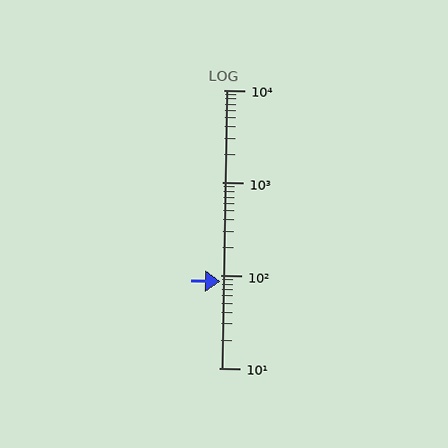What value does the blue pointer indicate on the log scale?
The pointer indicates approximately 85.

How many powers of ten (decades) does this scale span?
The scale spans 3 decades, from 10 to 10000.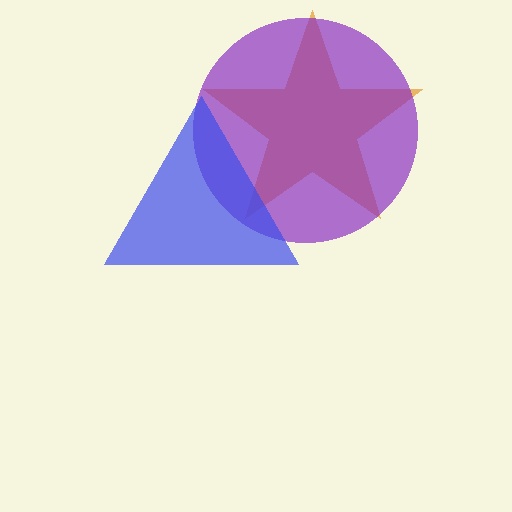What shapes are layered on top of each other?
The layered shapes are: an orange star, a purple circle, a blue triangle.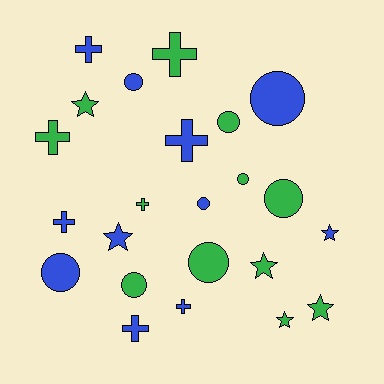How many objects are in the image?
There are 23 objects.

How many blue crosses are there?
There are 5 blue crosses.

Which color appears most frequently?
Green, with 12 objects.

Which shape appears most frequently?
Circle, with 9 objects.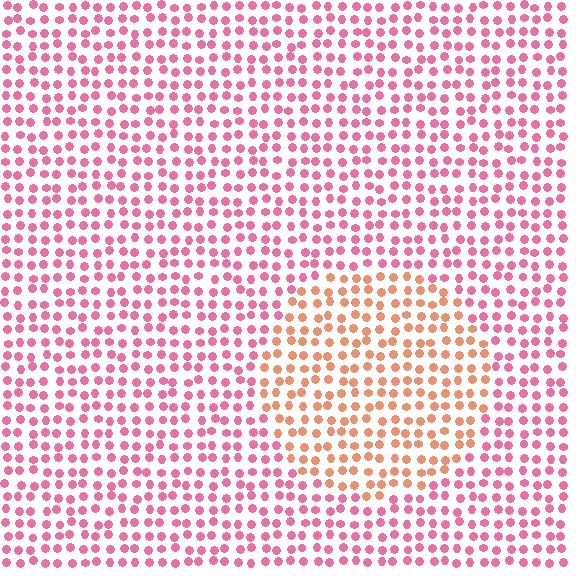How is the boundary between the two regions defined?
The boundary is defined purely by a slight shift in hue (about 43 degrees). Spacing, size, and orientation are identical on both sides.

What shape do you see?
I see a circle.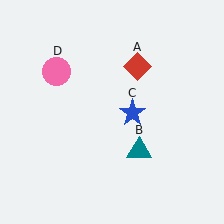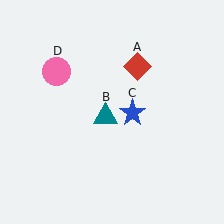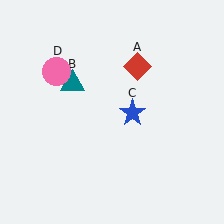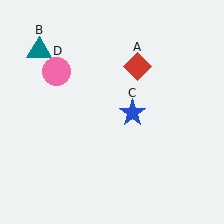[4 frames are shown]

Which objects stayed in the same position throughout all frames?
Red diamond (object A) and blue star (object C) and pink circle (object D) remained stationary.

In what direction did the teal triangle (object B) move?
The teal triangle (object B) moved up and to the left.